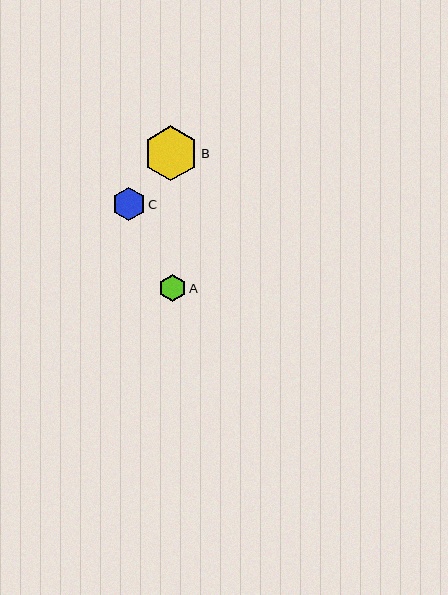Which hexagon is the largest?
Hexagon B is the largest with a size of approximately 55 pixels.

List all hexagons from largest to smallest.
From largest to smallest: B, C, A.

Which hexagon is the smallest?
Hexagon A is the smallest with a size of approximately 27 pixels.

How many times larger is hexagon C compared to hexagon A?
Hexagon C is approximately 1.2 times the size of hexagon A.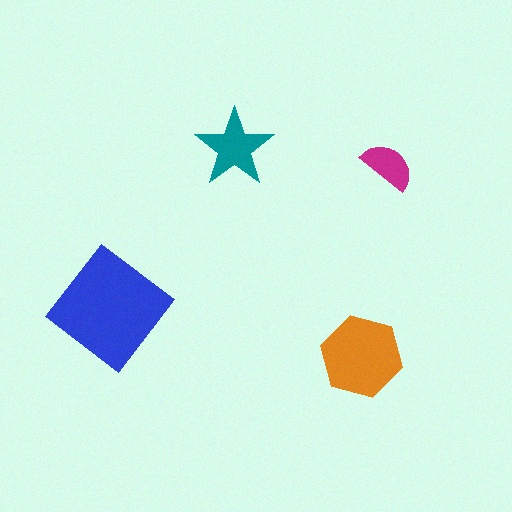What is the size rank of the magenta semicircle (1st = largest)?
4th.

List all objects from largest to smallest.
The blue diamond, the orange hexagon, the teal star, the magenta semicircle.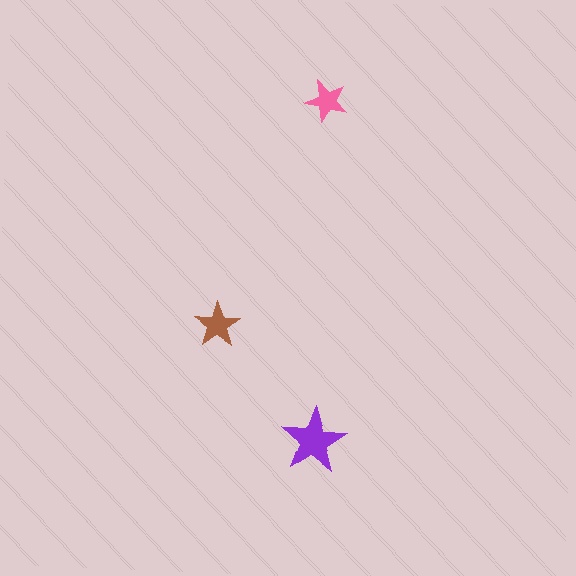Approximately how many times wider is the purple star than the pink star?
About 1.5 times wider.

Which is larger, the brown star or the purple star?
The purple one.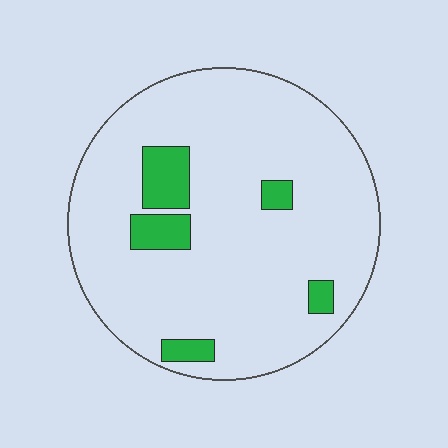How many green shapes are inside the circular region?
5.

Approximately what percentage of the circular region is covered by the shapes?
Approximately 10%.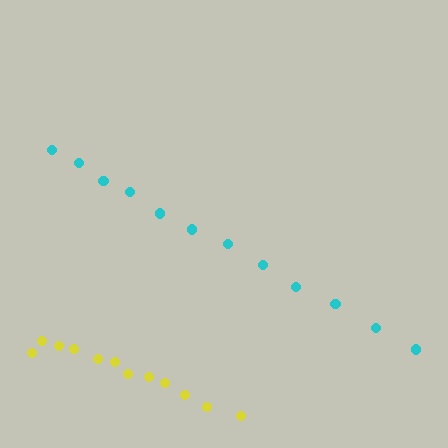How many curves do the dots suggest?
There are 2 distinct paths.